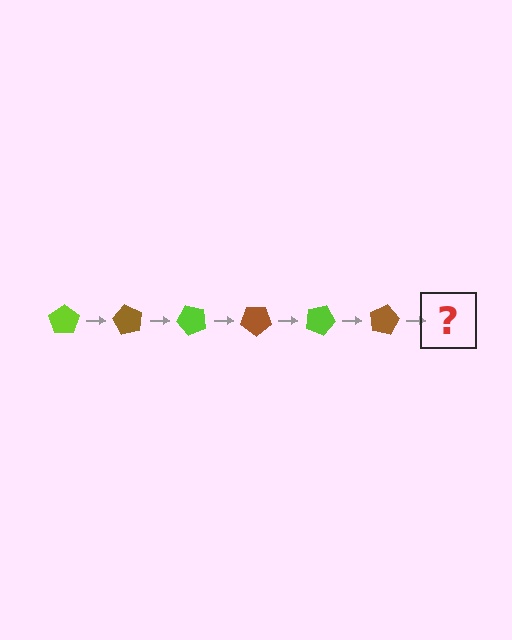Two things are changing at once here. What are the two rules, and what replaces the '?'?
The two rules are that it rotates 60 degrees each step and the color cycles through lime and brown. The '?' should be a lime pentagon, rotated 360 degrees from the start.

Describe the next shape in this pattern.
It should be a lime pentagon, rotated 360 degrees from the start.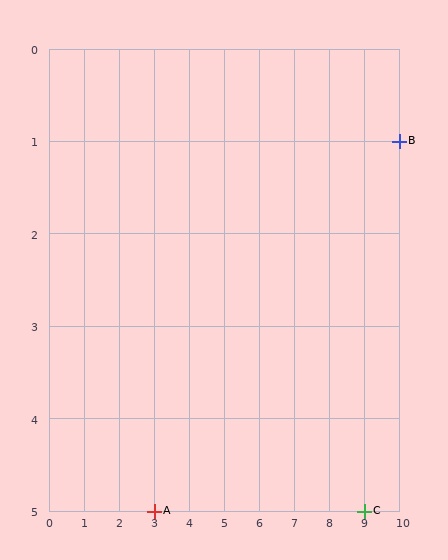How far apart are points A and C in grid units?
Points A and C are 6 columns apart.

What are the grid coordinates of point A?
Point A is at grid coordinates (3, 5).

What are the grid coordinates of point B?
Point B is at grid coordinates (10, 1).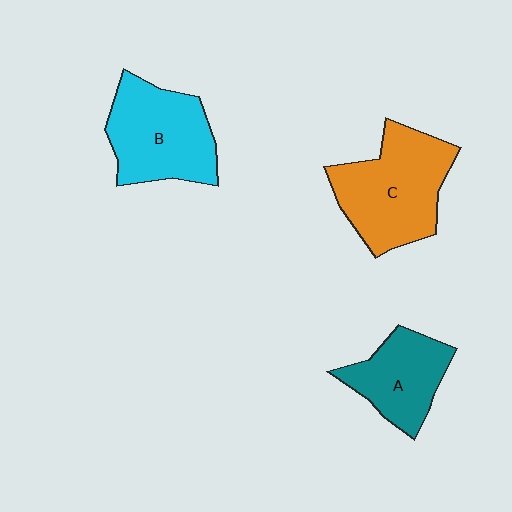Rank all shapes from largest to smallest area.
From largest to smallest: C (orange), B (cyan), A (teal).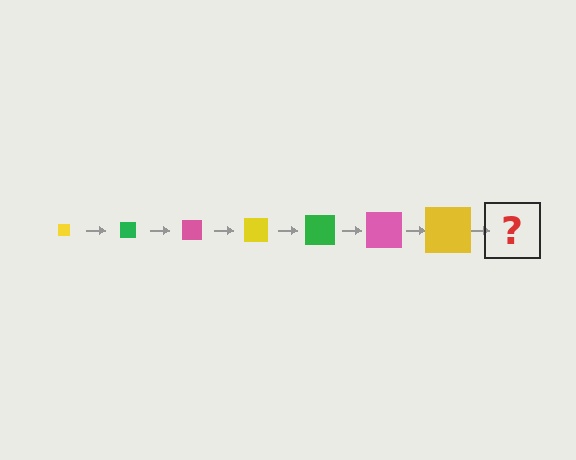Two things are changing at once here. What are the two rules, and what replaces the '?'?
The two rules are that the square grows larger each step and the color cycles through yellow, green, and pink. The '?' should be a green square, larger than the previous one.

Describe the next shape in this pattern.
It should be a green square, larger than the previous one.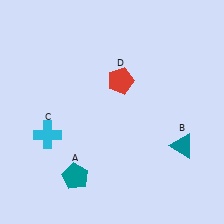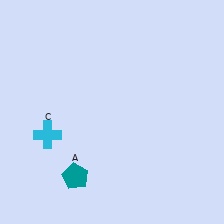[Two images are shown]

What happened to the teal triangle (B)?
The teal triangle (B) was removed in Image 2. It was in the bottom-right area of Image 1.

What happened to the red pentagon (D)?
The red pentagon (D) was removed in Image 2. It was in the top-right area of Image 1.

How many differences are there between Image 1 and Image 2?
There are 2 differences between the two images.